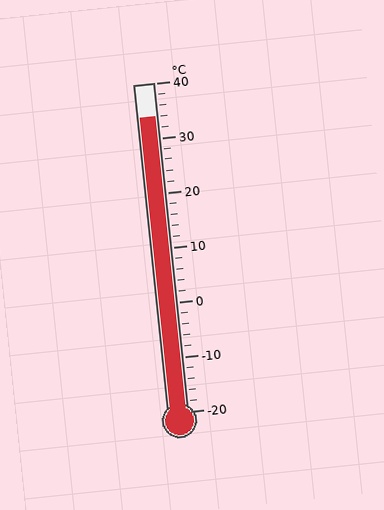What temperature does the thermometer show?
The thermometer shows approximately 34°C.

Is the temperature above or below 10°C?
The temperature is above 10°C.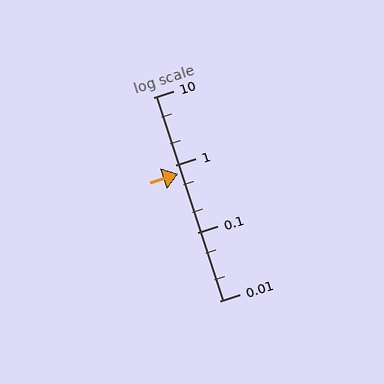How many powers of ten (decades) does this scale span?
The scale spans 3 decades, from 0.01 to 10.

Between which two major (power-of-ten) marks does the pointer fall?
The pointer is between 0.1 and 1.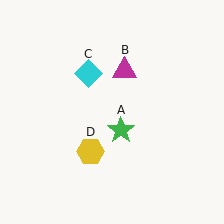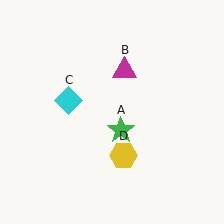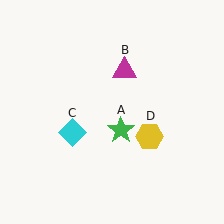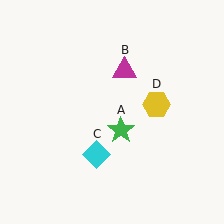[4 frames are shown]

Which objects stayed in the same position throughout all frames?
Green star (object A) and magenta triangle (object B) remained stationary.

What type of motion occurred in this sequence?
The cyan diamond (object C), yellow hexagon (object D) rotated counterclockwise around the center of the scene.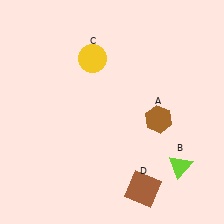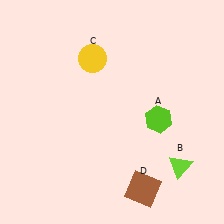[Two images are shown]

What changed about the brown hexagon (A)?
In Image 1, A is brown. In Image 2, it changed to lime.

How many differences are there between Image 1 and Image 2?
There is 1 difference between the two images.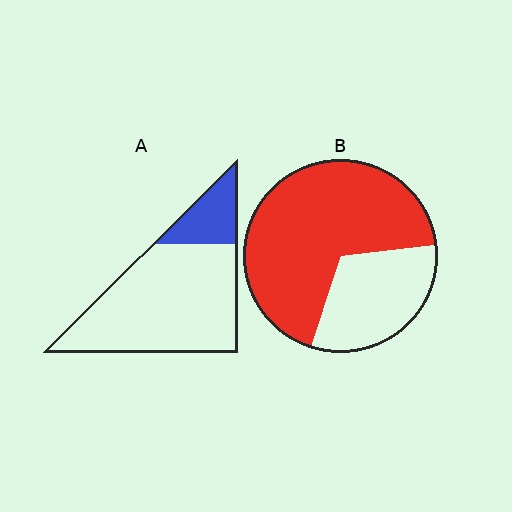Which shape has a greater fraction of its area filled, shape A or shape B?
Shape B.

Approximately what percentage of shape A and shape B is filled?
A is approximately 20% and B is approximately 70%.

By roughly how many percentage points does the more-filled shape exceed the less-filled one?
By roughly 50 percentage points (B over A).